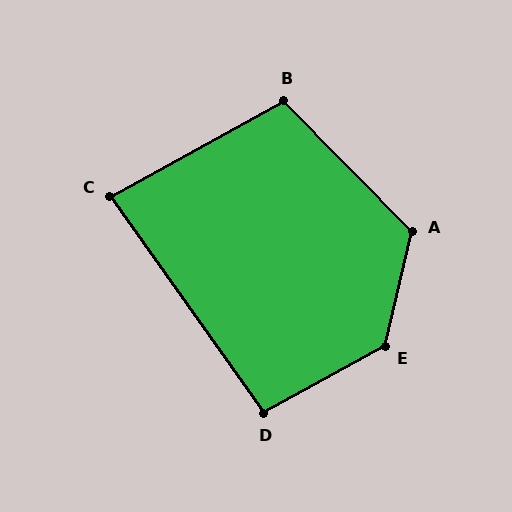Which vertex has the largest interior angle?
E, at approximately 132 degrees.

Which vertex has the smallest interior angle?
C, at approximately 84 degrees.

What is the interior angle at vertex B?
Approximately 105 degrees (obtuse).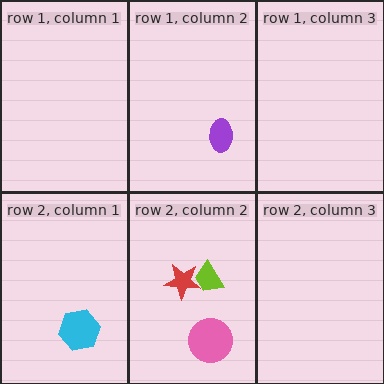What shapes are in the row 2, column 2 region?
The lime trapezoid, the pink circle, the red star.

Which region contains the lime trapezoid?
The row 2, column 2 region.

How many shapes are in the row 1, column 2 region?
1.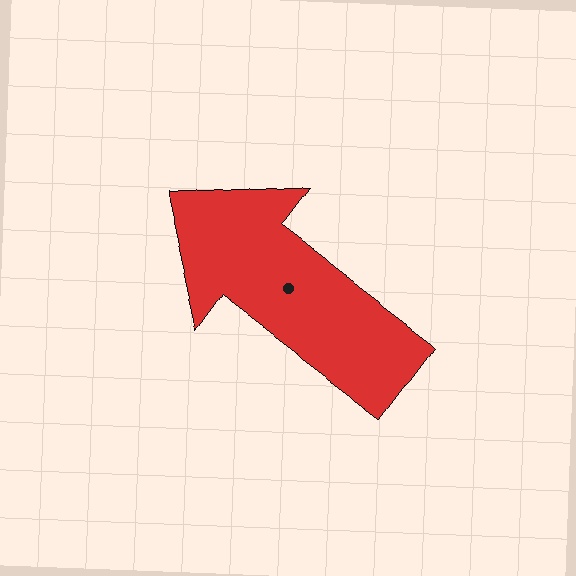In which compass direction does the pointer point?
Northwest.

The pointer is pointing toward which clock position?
Roughly 10 o'clock.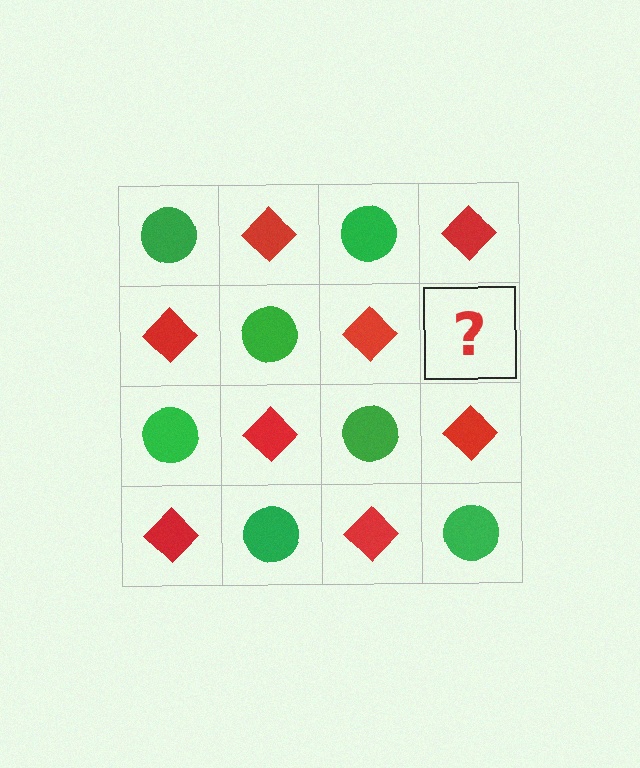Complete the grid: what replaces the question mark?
The question mark should be replaced with a green circle.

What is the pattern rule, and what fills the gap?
The rule is that it alternates green circle and red diamond in a checkerboard pattern. The gap should be filled with a green circle.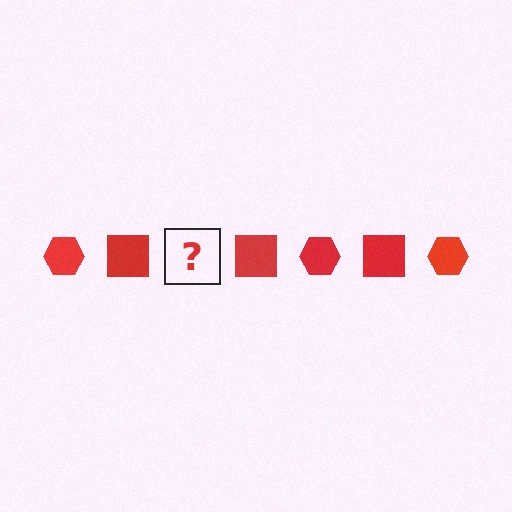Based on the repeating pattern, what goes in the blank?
The blank should be a red hexagon.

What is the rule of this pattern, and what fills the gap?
The rule is that the pattern cycles through hexagon, square shapes in red. The gap should be filled with a red hexagon.